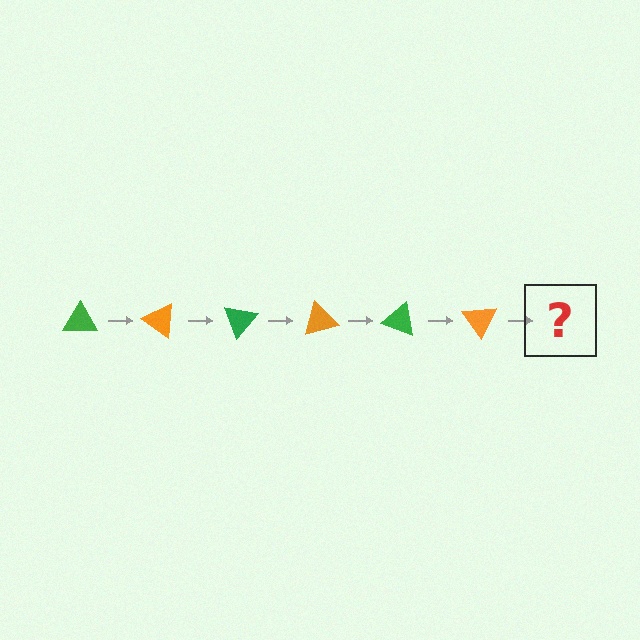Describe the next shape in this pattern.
It should be a green triangle, rotated 210 degrees from the start.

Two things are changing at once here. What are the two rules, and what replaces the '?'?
The two rules are that it rotates 35 degrees each step and the color cycles through green and orange. The '?' should be a green triangle, rotated 210 degrees from the start.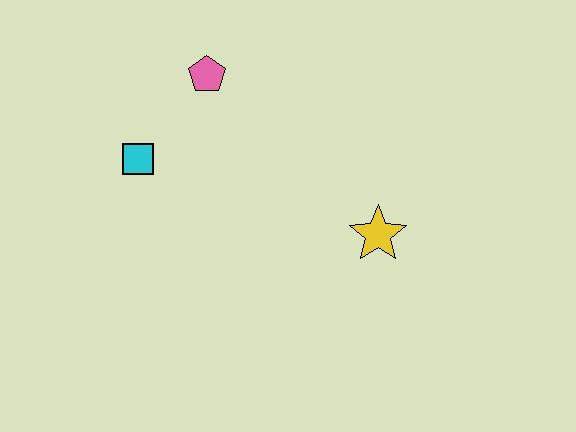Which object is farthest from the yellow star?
The cyan square is farthest from the yellow star.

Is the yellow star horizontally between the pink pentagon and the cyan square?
No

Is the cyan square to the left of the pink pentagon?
Yes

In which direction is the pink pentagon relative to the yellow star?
The pink pentagon is to the left of the yellow star.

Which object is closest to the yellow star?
The pink pentagon is closest to the yellow star.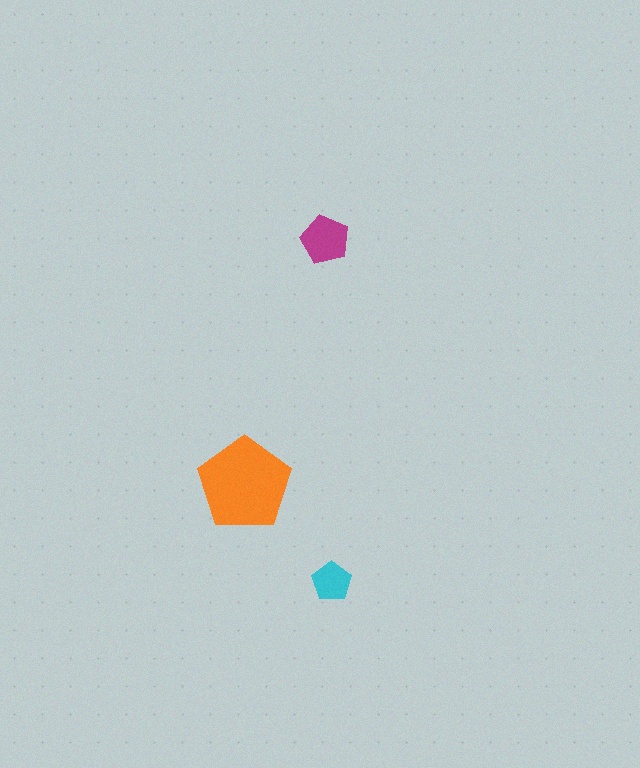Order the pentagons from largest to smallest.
the orange one, the magenta one, the cyan one.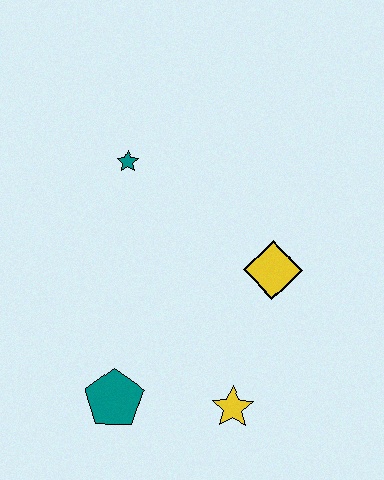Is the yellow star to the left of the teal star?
No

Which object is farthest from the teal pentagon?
The teal star is farthest from the teal pentagon.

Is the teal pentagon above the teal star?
No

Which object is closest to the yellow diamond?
The yellow star is closest to the yellow diamond.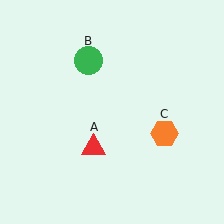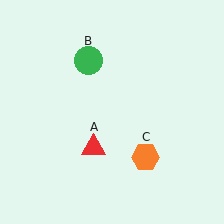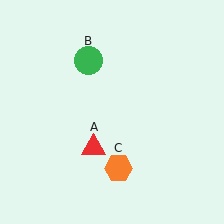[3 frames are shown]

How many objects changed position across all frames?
1 object changed position: orange hexagon (object C).